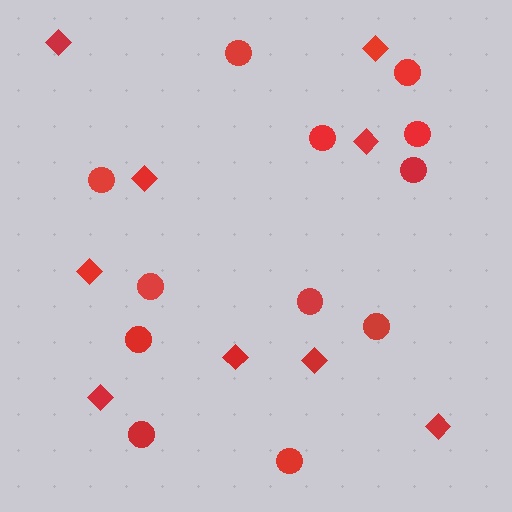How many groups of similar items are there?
There are 2 groups: one group of circles (12) and one group of diamonds (9).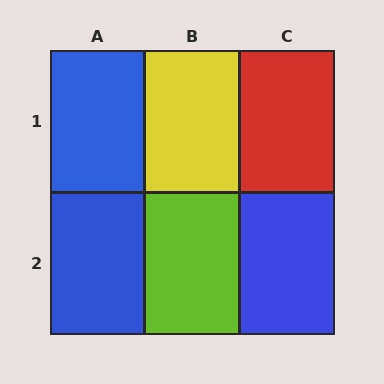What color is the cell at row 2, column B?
Lime.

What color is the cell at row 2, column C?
Blue.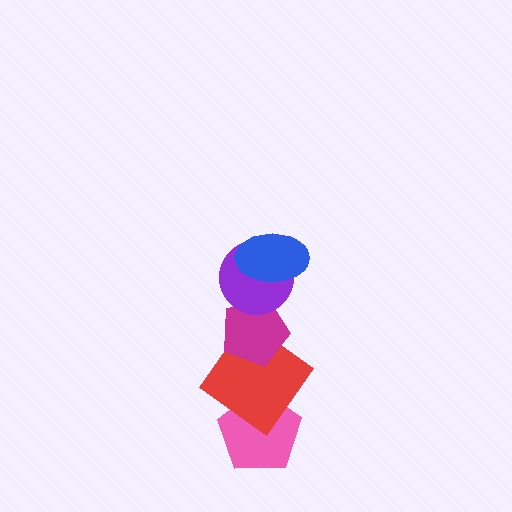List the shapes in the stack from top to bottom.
From top to bottom: the blue ellipse, the purple circle, the magenta pentagon, the red diamond, the pink pentagon.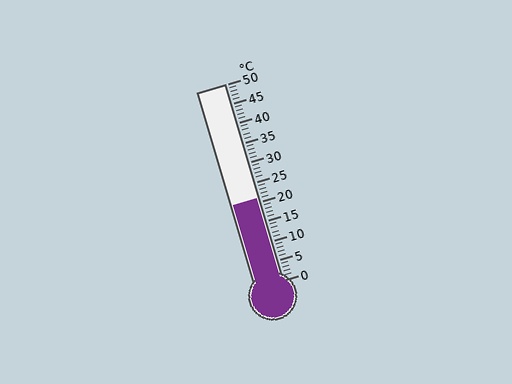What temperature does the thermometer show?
The thermometer shows approximately 21°C.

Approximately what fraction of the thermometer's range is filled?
The thermometer is filled to approximately 40% of its range.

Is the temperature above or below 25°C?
The temperature is below 25°C.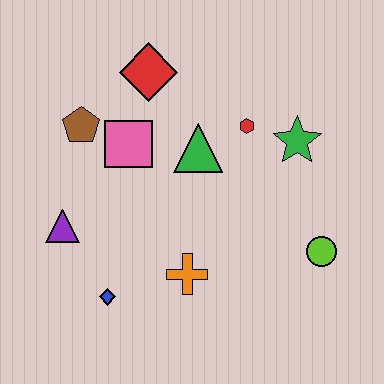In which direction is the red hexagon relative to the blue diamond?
The red hexagon is above the blue diamond.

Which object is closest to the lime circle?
The green star is closest to the lime circle.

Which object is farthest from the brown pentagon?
The lime circle is farthest from the brown pentagon.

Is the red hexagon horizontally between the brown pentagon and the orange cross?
No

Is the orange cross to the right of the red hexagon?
No